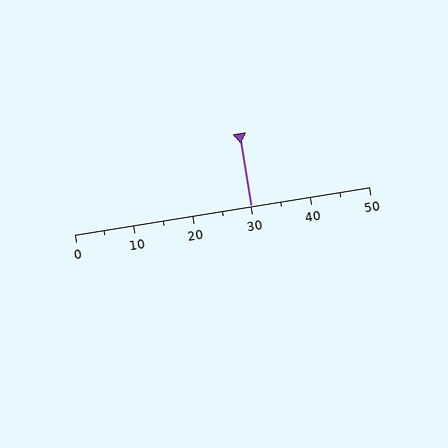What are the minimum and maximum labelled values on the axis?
The axis runs from 0 to 50.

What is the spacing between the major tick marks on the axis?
The major ticks are spaced 10 apart.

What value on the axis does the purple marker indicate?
The marker indicates approximately 30.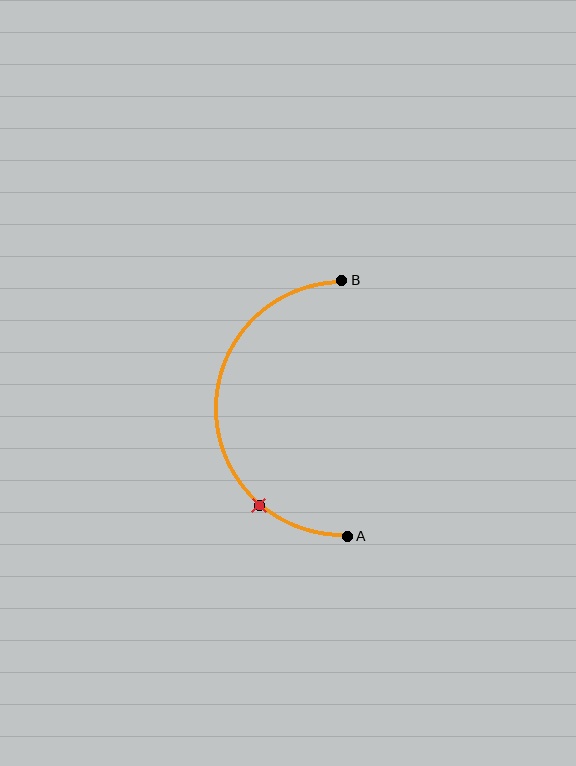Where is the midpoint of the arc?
The arc midpoint is the point on the curve farthest from the straight line joining A and B. It sits to the left of that line.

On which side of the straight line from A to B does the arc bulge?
The arc bulges to the left of the straight line connecting A and B.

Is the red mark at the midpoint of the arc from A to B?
No. The red mark lies on the arc but is closer to endpoint A. The arc midpoint would be at the point on the curve equidistant along the arc from both A and B.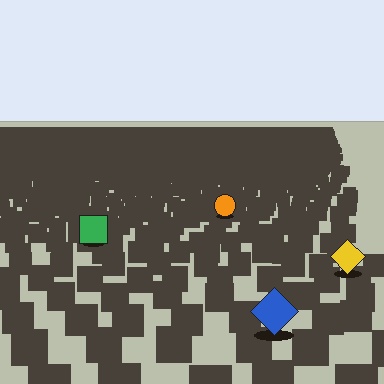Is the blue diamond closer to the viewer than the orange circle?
Yes. The blue diamond is closer — you can tell from the texture gradient: the ground texture is coarser near it.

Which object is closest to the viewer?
The blue diamond is closest. The texture marks near it are larger and more spread out.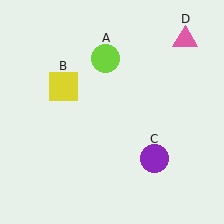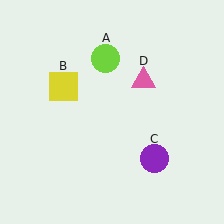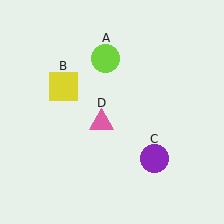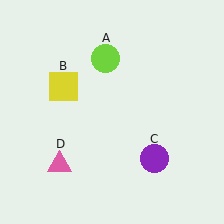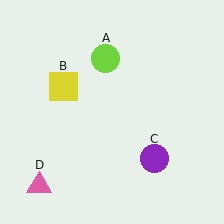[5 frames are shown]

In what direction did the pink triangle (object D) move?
The pink triangle (object D) moved down and to the left.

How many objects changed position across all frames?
1 object changed position: pink triangle (object D).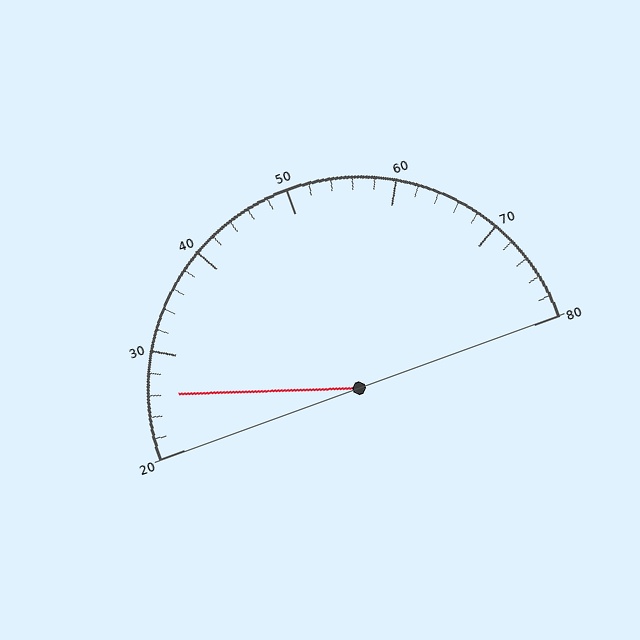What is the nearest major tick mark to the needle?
The nearest major tick mark is 30.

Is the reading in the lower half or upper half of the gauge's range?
The reading is in the lower half of the range (20 to 80).